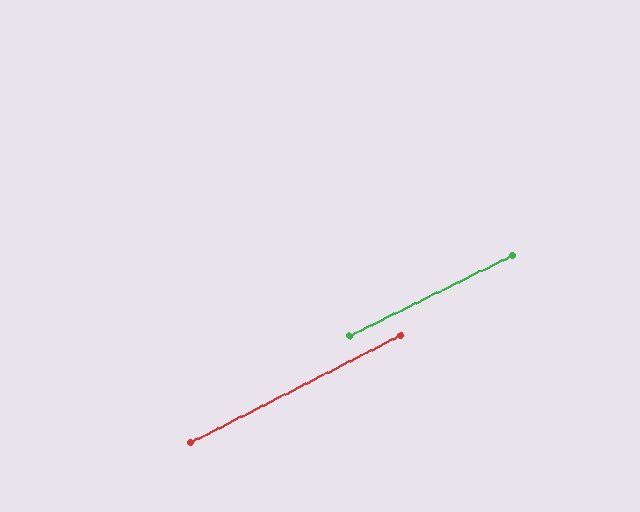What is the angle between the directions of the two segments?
Approximately 1 degree.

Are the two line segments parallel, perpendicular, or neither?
Parallel — their directions differ by only 0.6°.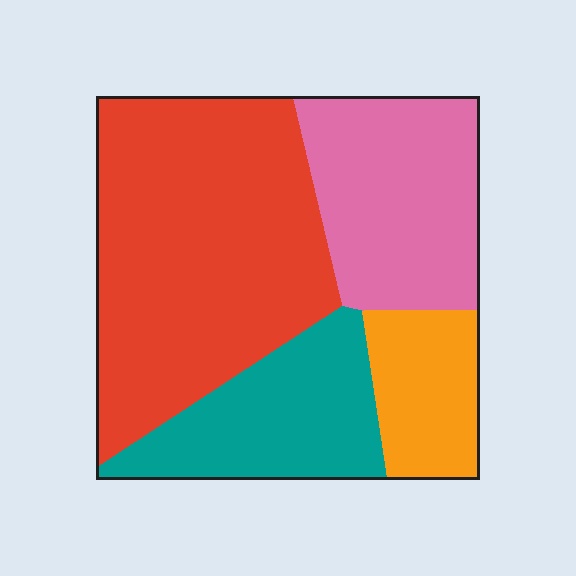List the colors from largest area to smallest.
From largest to smallest: red, pink, teal, orange.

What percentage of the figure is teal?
Teal covers about 20% of the figure.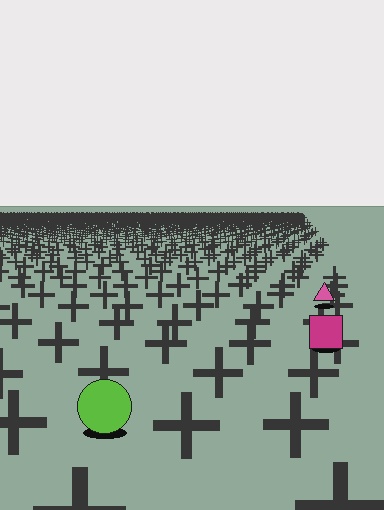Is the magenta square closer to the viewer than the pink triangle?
Yes. The magenta square is closer — you can tell from the texture gradient: the ground texture is coarser near it.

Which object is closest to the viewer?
The lime circle is closest. The texture marks near it are larger and more spread out.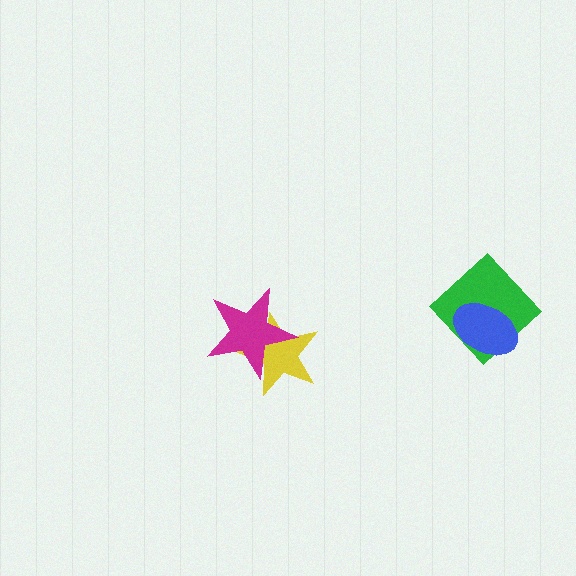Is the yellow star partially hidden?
Yes, it is partially covered by another shape.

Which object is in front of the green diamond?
The blue ellipse is in front of the green diamond.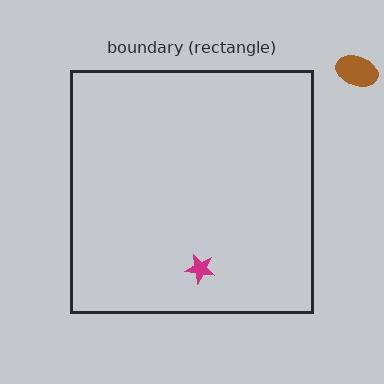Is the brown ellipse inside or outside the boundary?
Outside.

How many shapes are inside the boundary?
1 inside, 1 outside.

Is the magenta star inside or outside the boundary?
Inside.